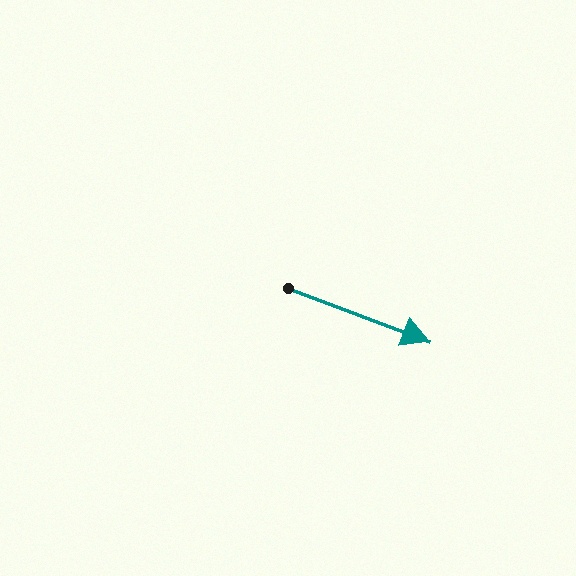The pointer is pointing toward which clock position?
Roughly 4 o'clock.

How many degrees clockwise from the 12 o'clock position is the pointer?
Approximately 111 degrees.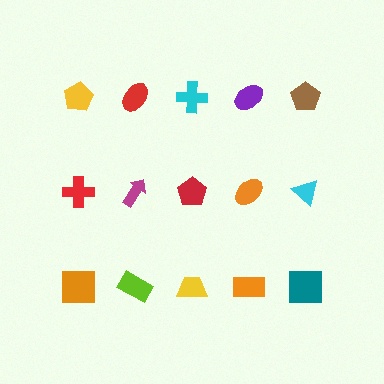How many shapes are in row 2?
5 shapes.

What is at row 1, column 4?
A purple ellipse.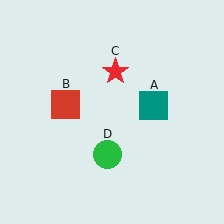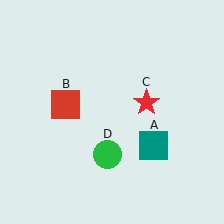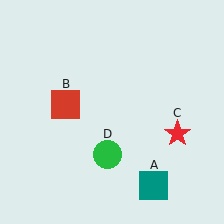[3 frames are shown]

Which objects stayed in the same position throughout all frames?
Red square (object B) and green circle (object D) remained stationary.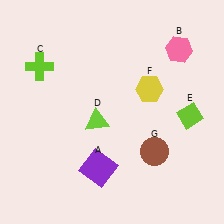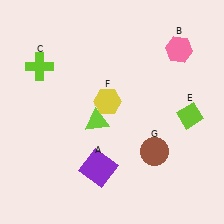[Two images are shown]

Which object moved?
The yellow hexagon (F) moved left.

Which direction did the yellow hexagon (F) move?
The yellow hexagon (F) moved left.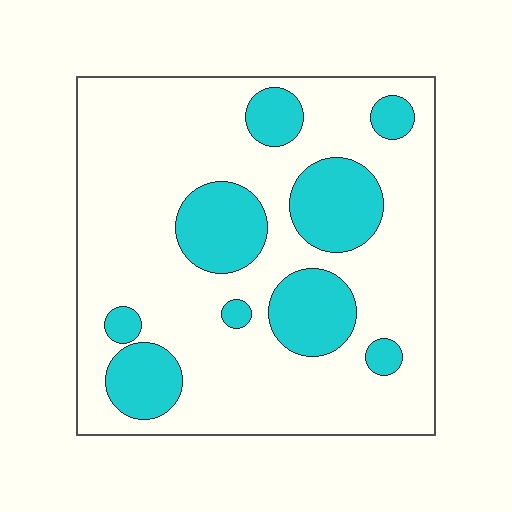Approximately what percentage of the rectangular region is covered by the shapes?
Approximately 25%.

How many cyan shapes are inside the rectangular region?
9.